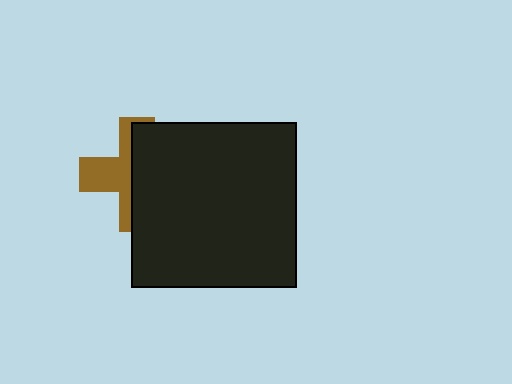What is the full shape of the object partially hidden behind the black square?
The partially hidden object is a brown cross.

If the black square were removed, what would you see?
You would see the complete brown cross.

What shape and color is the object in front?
The object in front is a black square.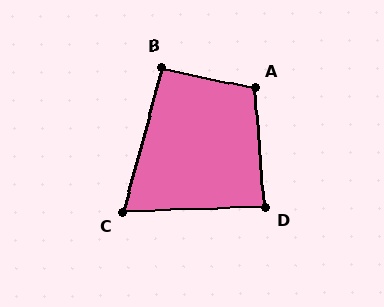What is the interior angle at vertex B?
Approximately 93 degrees (approximately right).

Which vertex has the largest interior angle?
A, at approximately 107 degrees.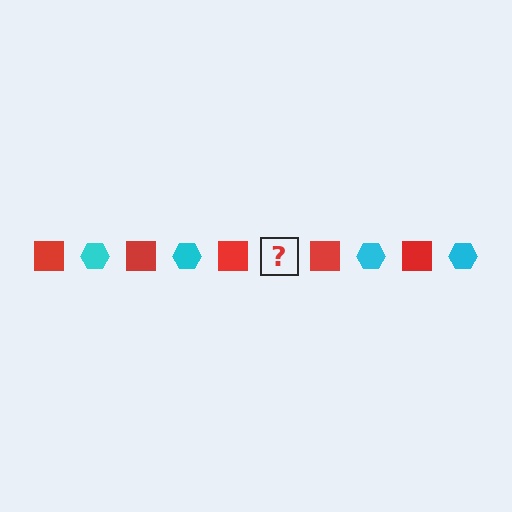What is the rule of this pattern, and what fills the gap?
The rule is that the pattern alternates between red square and cyan hexagon. The gap should be filled with a cyan hexagon.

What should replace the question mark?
The question mark should be replaced with a cyan hexagon.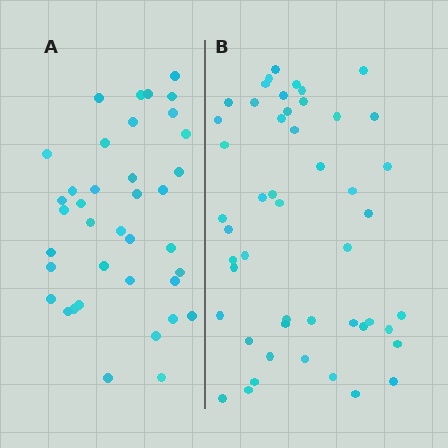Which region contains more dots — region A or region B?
Region B (the right region) has more dots.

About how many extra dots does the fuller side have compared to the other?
Region B has roughly 12 or so more dots than region A.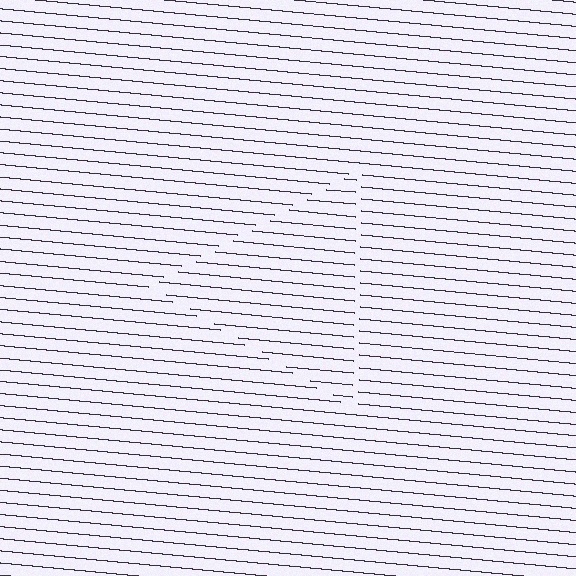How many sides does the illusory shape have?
3 sides — the line-ends trace a triangle.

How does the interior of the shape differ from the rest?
The interior of the shape contains the same grating, shifted by half a period — the contour is defined by the phase discontinuity where line-ends from the inner and outer gratings abut.